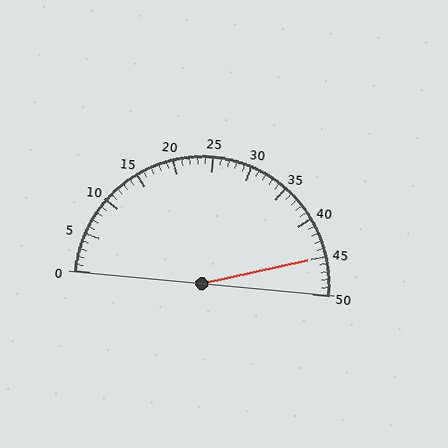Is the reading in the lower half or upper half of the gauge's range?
The reading is in the upper half of the range (0 to 50).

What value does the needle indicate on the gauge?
The needle indicates approximately 45.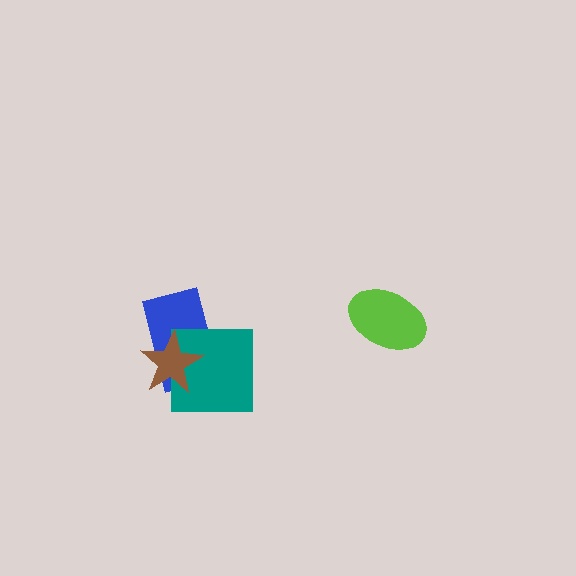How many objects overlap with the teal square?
2 objects overlap with the teal square.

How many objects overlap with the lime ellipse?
0 objects overlap with the lime ellipse.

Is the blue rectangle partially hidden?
Yes, it is partially covered by another shape.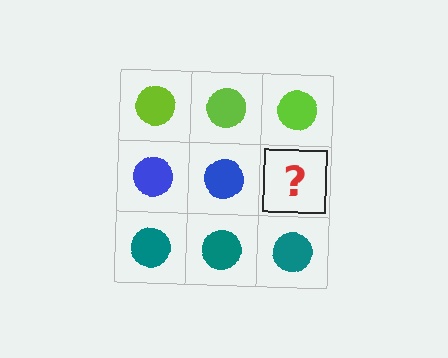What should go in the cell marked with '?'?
The missing cell should contain a blue circle.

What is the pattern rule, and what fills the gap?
The rule is that each row has a consistent color. The gap should be filled with a blue circle.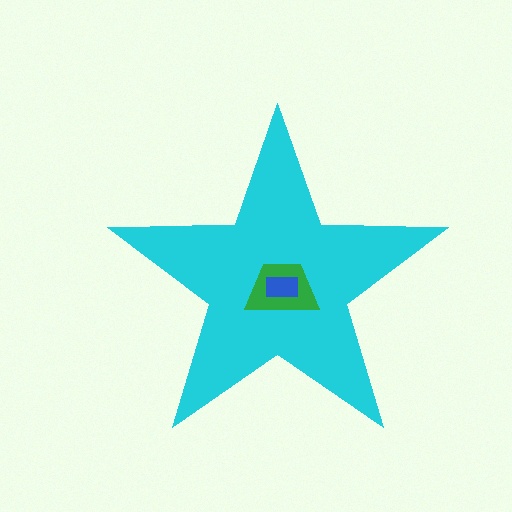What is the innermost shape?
The blue rectangle.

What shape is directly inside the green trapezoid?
The blue rectangle.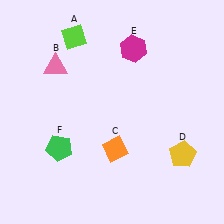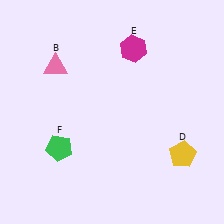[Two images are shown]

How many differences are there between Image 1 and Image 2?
There are 2 differences between the two images.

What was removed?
The lime diamond (A), the orange diamond (C) were removed in Image 2.